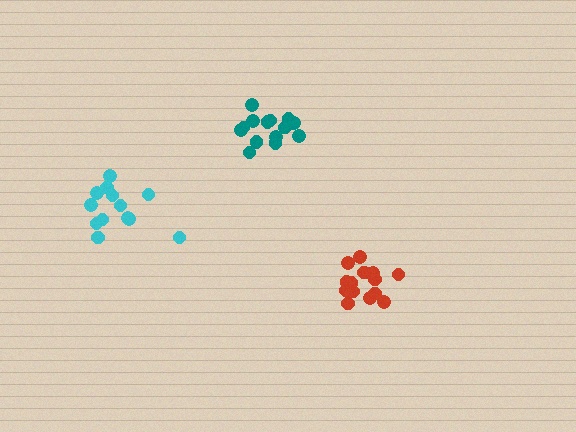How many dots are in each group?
Group 1: 15 dots, Group 2: 14 dots, Group 3: 13 dots (42 total).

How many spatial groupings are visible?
There are 3 spatial groupings.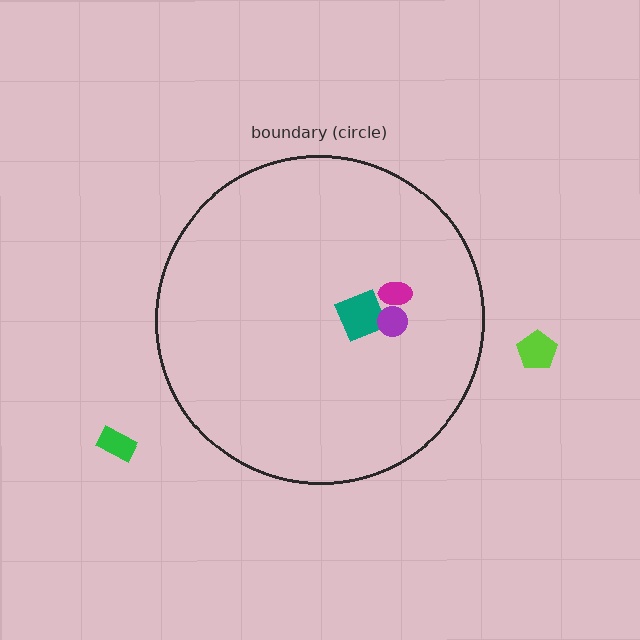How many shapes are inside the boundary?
3 inside, 2 outside.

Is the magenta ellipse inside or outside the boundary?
Inside.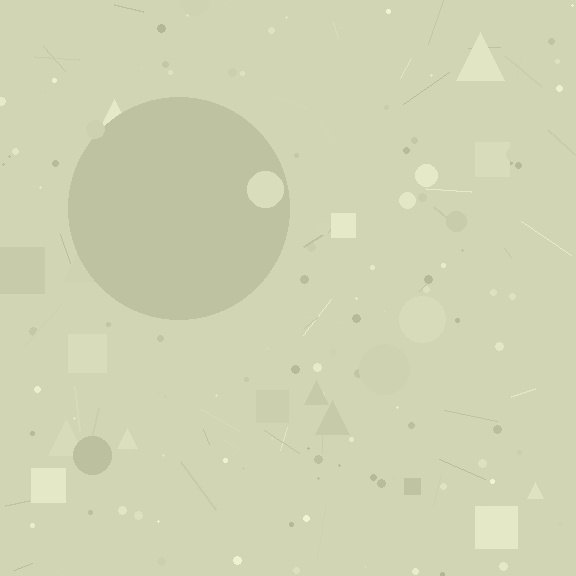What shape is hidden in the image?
A circle is hidden in the image.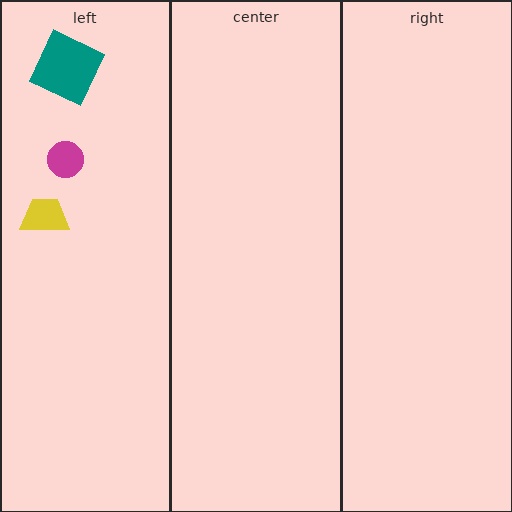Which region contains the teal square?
The left region.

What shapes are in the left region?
The magenta circle, the teal square, the yellow trapezoid.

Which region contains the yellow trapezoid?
The left region.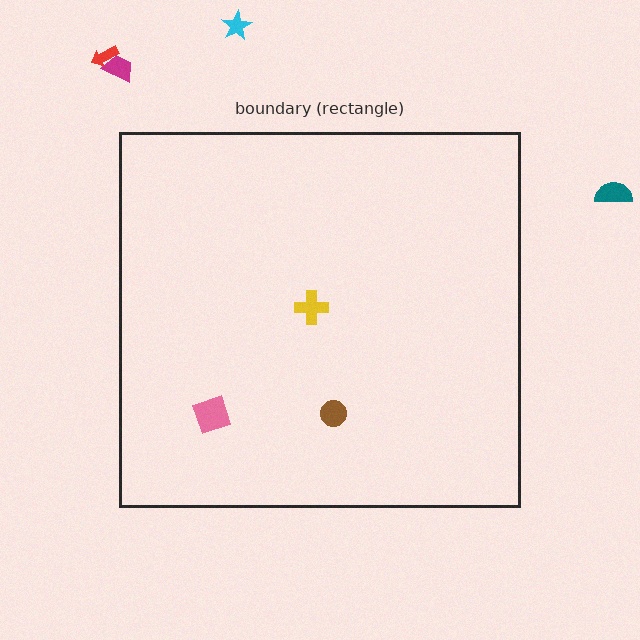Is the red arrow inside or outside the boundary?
Outside.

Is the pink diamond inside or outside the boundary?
Inside.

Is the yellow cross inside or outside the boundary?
Inside.